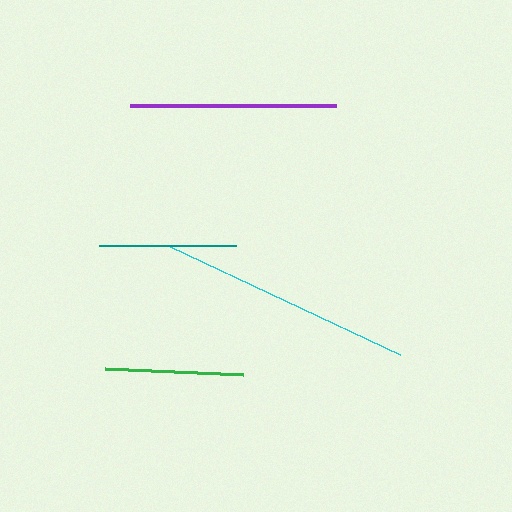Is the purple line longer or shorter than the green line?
The purple line is longer than the green line.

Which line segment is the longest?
The cyan line is the longest at approximately 254 pixels.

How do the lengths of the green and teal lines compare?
The green and teal lines are approximately the same length.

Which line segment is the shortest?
The teal line is the shortest at approximately 137 pixels.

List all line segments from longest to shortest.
From longest to shortest: cyan, purple, green, teal.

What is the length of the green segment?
The green segment is approximately 138 pixels long.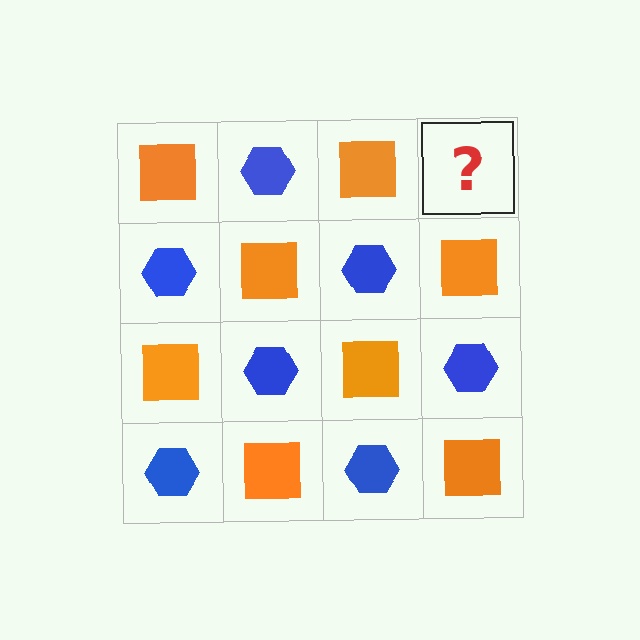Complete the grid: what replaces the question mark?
The question mark should be replaced with a blue hexagon.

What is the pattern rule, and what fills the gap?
The rule is that it alternates orange square and blue hexagon in a checkerboard pattern. The gap should be filled with a blue hexagon.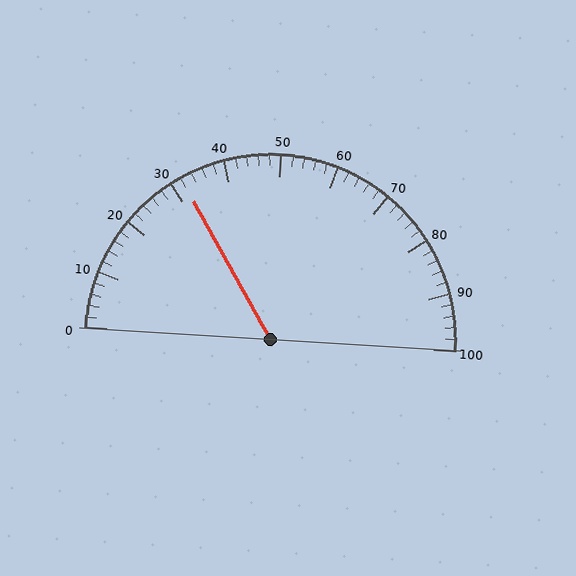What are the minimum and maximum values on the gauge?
The gauge ranges from 0 to 100.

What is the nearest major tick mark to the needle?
The nearest major tick mark is 30.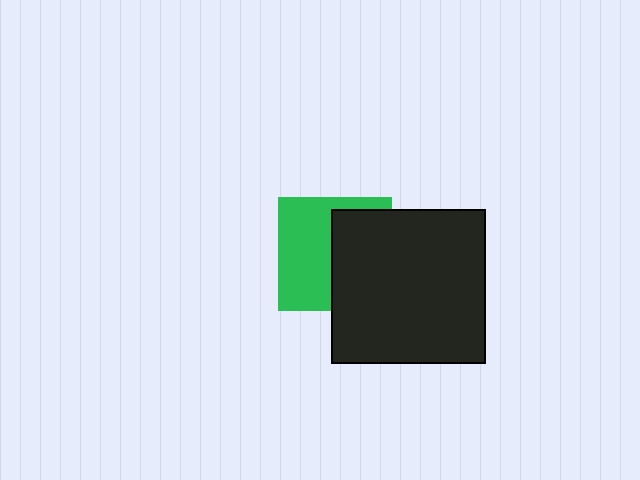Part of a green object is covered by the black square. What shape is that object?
It is a square.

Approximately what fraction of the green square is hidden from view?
Roughly 47% of the green square is hidden behind the black square.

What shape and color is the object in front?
The object in front is a black square.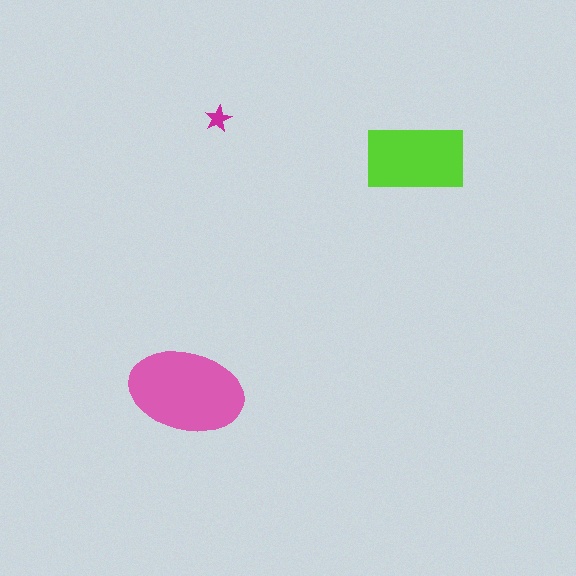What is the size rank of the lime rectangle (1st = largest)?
2nd.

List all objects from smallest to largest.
The magenta star, the lime rectangle, the pink ellipse.